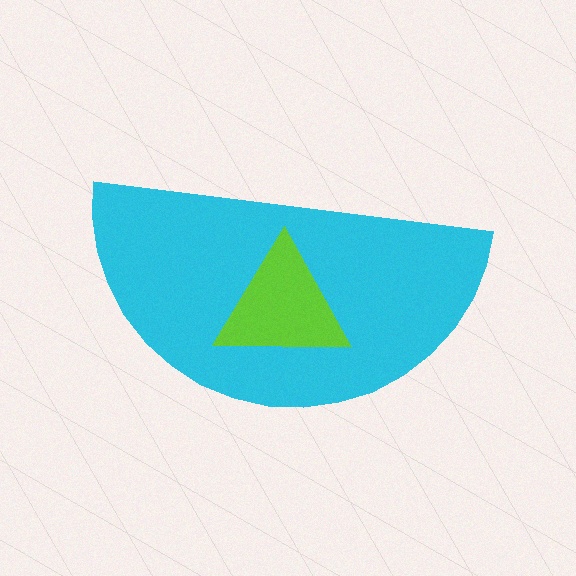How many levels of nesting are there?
2.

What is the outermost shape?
The cyan semicircle.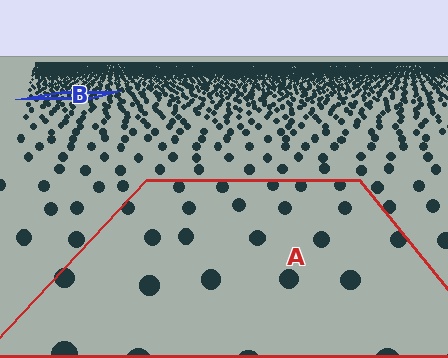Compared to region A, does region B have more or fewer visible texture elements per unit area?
Region B has more texture elements per unit area — they are packed more densely because it is farther away.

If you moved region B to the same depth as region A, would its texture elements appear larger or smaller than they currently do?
They would appear larger. At a closer depth, the same texture elements are projected at a bigger on-screen size.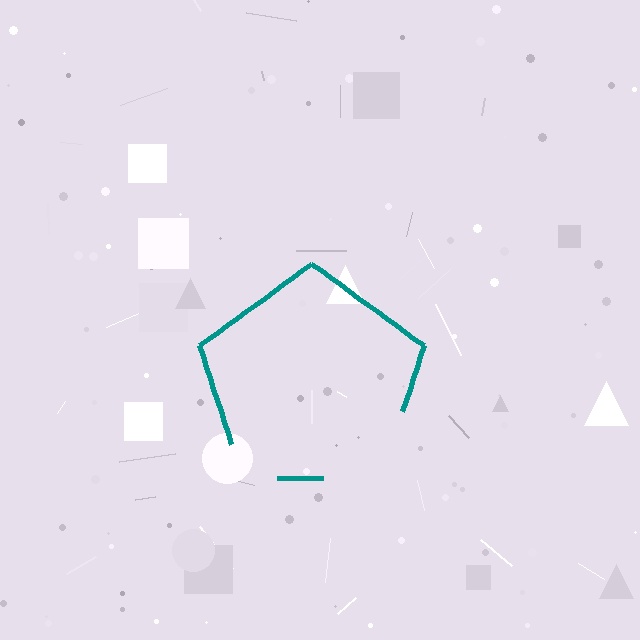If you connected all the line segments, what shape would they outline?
They would outline a pentagon.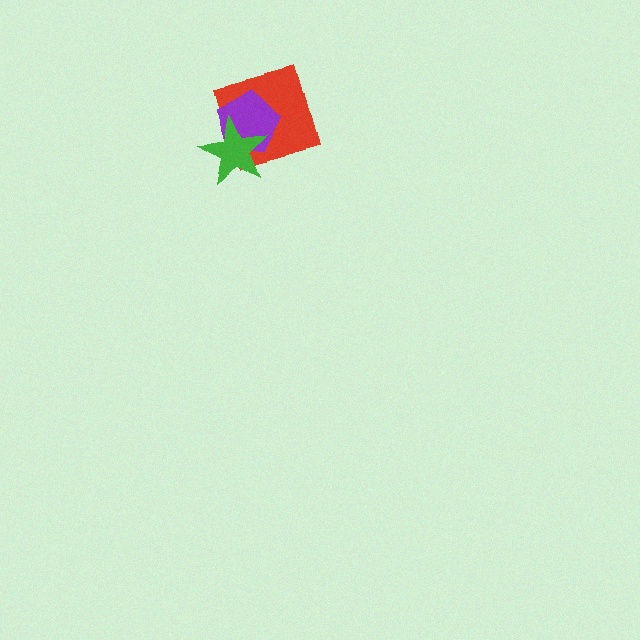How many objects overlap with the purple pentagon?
2 objects overlap with the purple pentagon.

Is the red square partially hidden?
Yes, it is partially covered by another shape.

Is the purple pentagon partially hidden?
Yes, it is partially covered by another shape.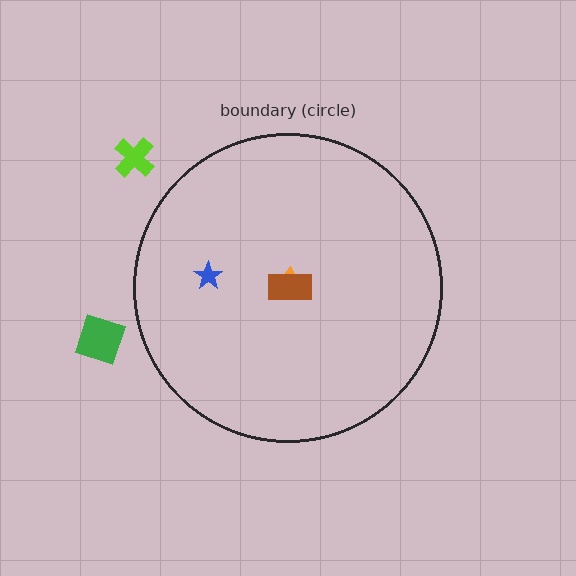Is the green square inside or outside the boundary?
Outside.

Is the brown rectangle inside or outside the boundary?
Inside.